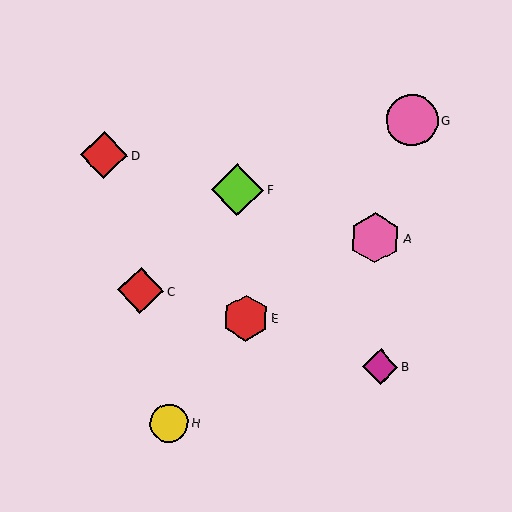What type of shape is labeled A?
Shape A is a pink hexagon.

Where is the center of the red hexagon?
The center of the red hexagon is at (246, 318).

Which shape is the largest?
The lime diamond (labeled F) is the largest.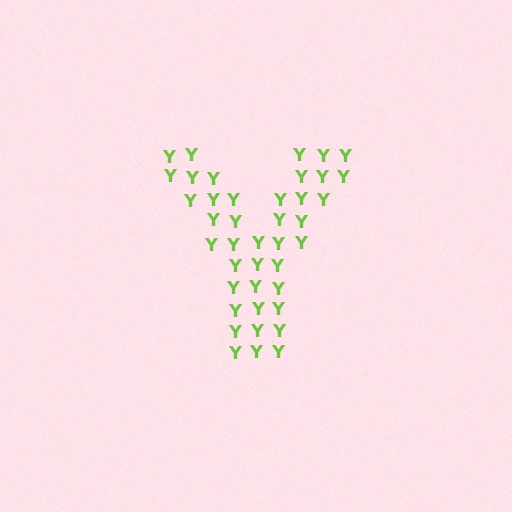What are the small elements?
The small elements are letter Y's.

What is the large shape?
The large shape is the letter Y.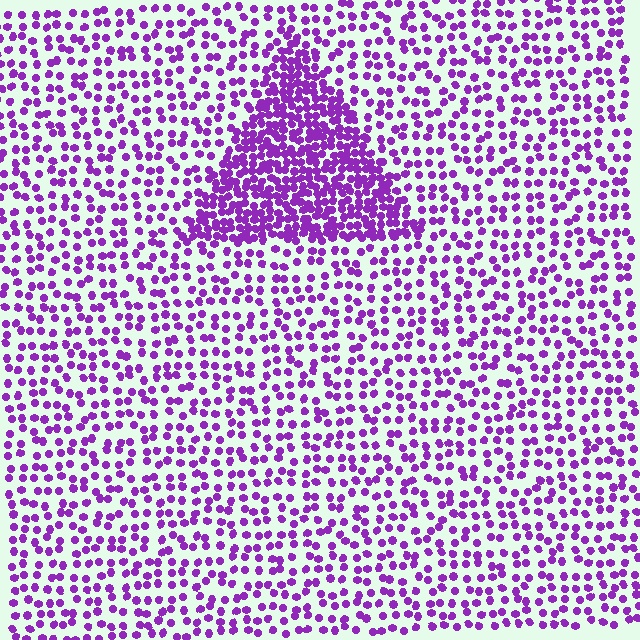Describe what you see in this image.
The image contains small purple elements arranged at two different densities. A triangle-shaped region is visible where the elements are more densely packed than the surrounding area.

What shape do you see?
I see a triangle.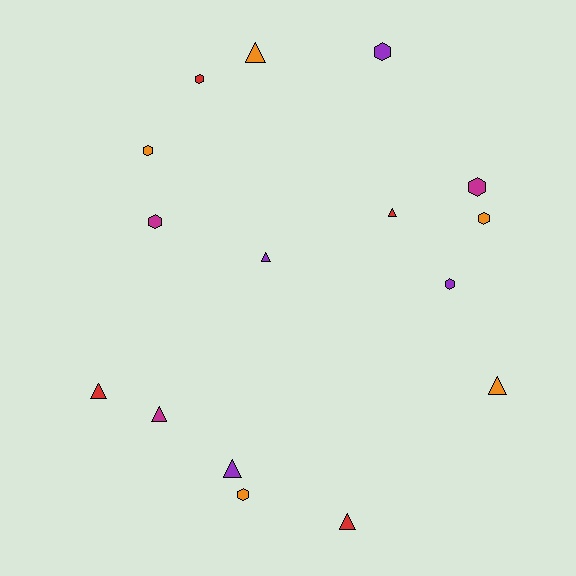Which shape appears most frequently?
Triangle, with 8 objects.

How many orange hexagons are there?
There are 3 orange hexagons.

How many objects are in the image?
There are 16 objects.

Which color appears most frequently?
Orange, with 5 objects.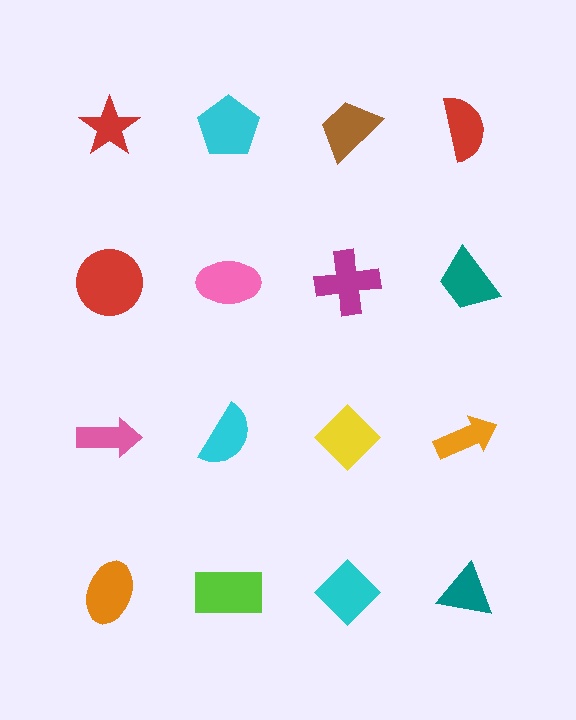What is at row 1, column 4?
A red semicircle.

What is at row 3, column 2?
A cyan semicircle.